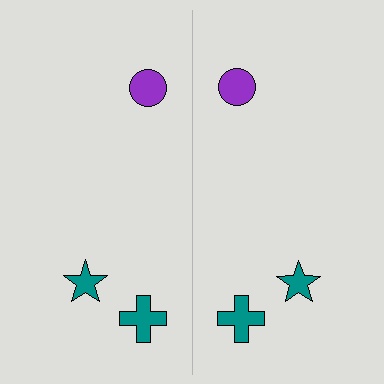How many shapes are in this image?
There are 6 shapes in this image.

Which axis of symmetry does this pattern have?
The pattern has a vertical axis of symmetry running through the center of the image.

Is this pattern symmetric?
Yes, this pattern has bilateral (reflection) symmetry.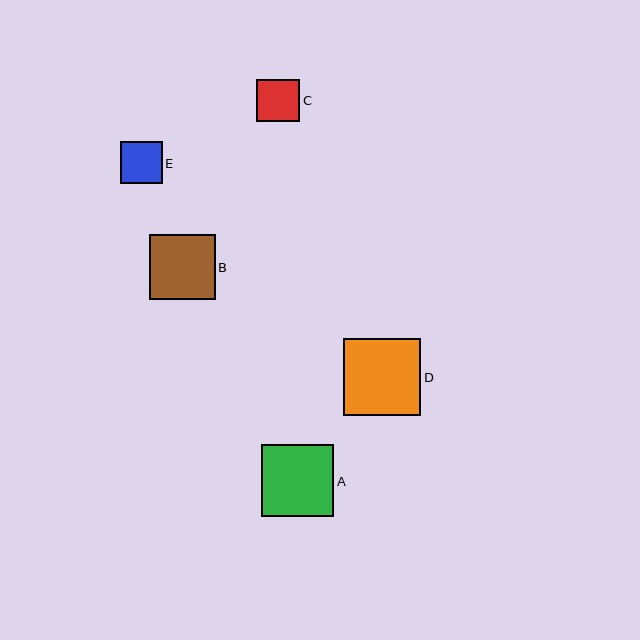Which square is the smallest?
Square E is the smallest with a size of approximately 42 pixels.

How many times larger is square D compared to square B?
Square D is approximately 1.2 times the size of square B.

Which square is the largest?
Square D is the largest with a size of approximately 77 pixels.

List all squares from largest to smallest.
From largest to smallest: D, A, B, C, E.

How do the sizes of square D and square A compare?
Square D and square A are approximately the same size.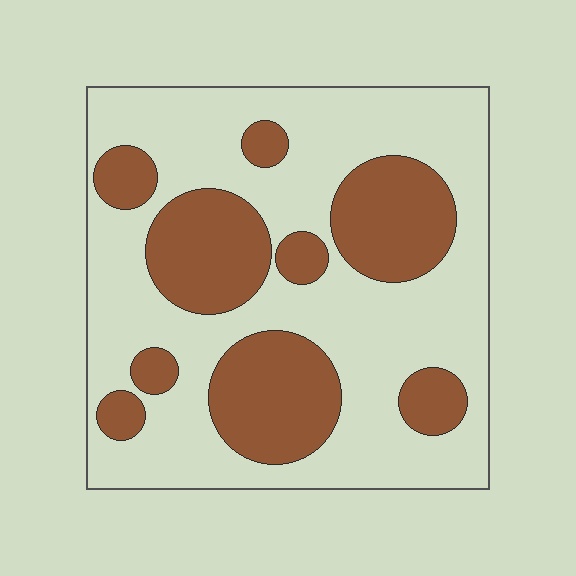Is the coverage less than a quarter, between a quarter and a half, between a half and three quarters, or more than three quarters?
Between a quarter and a half.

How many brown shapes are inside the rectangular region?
9.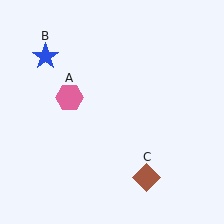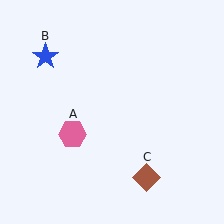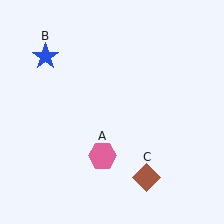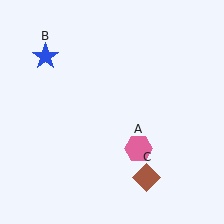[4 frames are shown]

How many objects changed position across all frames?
1 object changed position: pink hexagon (object A).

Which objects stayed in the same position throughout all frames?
Blue star (object B) and brown diamond (object C) remained stationary.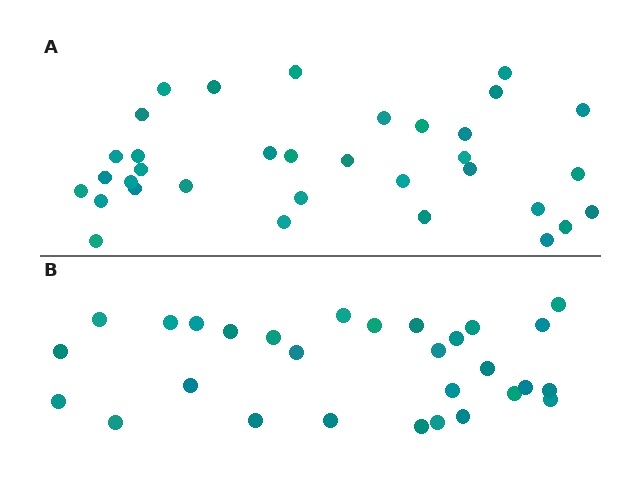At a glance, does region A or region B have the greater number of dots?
Region A (the top region) has more dots.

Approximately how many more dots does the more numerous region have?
Region A has about 5 more dots than region B.